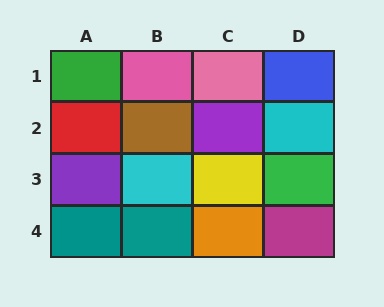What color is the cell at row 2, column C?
Purple.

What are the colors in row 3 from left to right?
Purple, cyan, yellow, green.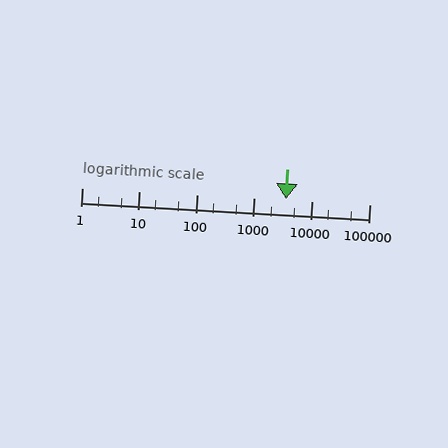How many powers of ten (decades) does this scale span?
The scale spans 5 decades, from 1 to 100000.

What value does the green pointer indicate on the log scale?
The pointer indicates approximately 3600.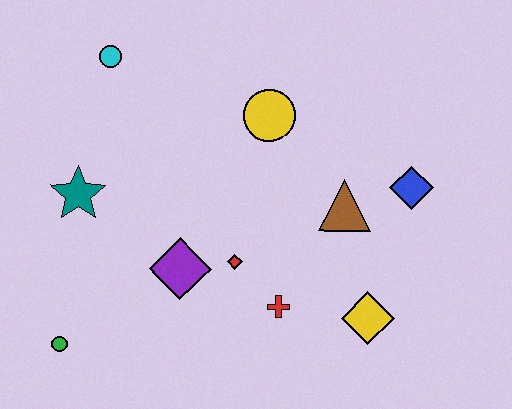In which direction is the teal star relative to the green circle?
The teal star is above the green circle.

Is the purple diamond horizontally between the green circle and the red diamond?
Yes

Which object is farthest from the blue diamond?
The green circle is farthest from the blue diamond.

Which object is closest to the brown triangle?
The blue diamond is closest to the brown triangle.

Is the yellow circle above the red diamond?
Yes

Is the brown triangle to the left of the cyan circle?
No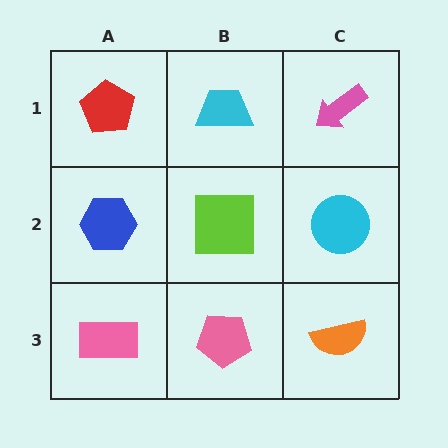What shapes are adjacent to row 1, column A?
A blue hexagon (row 2, column A), a cyan trapezoid (row 1, column B).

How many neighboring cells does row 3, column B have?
3.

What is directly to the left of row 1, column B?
A red pentagon.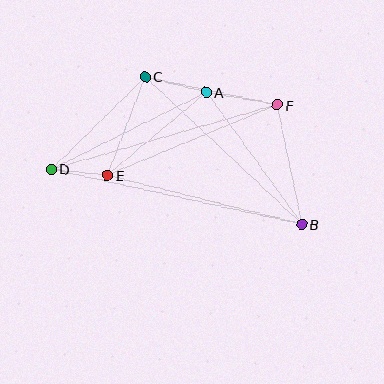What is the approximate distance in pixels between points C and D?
The distance between C and D is approximately 132 pixels.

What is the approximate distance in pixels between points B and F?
The distance between B and F is approximately 122 pixels.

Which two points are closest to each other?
Points D and E are closest to each other.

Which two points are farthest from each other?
Points B and D are farthest from each other.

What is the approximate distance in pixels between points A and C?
The distance between A and C is approximately 63 pixels.